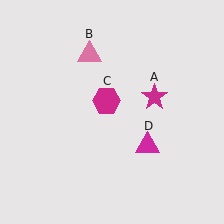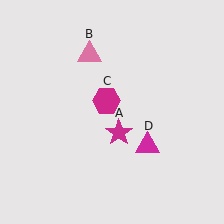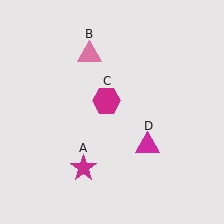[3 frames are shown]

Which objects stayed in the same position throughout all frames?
Pink triangle (object B) and magenta hexagon (object C) and magenta triangle (object D) remained stationary.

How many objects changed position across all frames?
1 object changed position: magenta star (object A).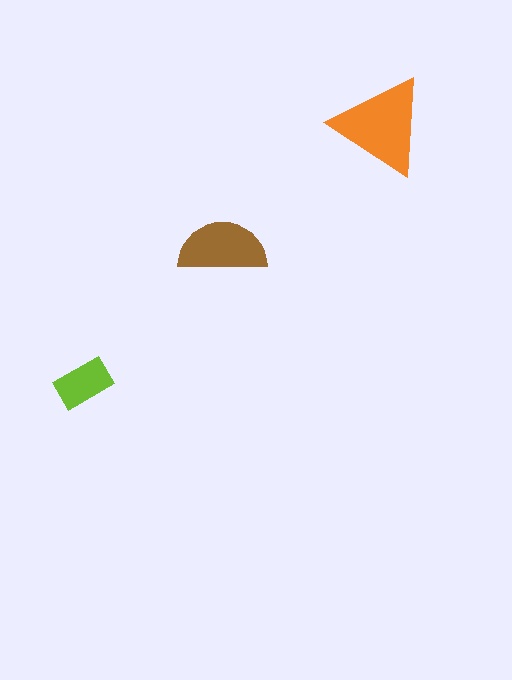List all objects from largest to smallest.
The orange triangle, the brown semicircle, the lime rectangle.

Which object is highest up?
The orange triangle is topmost.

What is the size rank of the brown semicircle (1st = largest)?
2nd.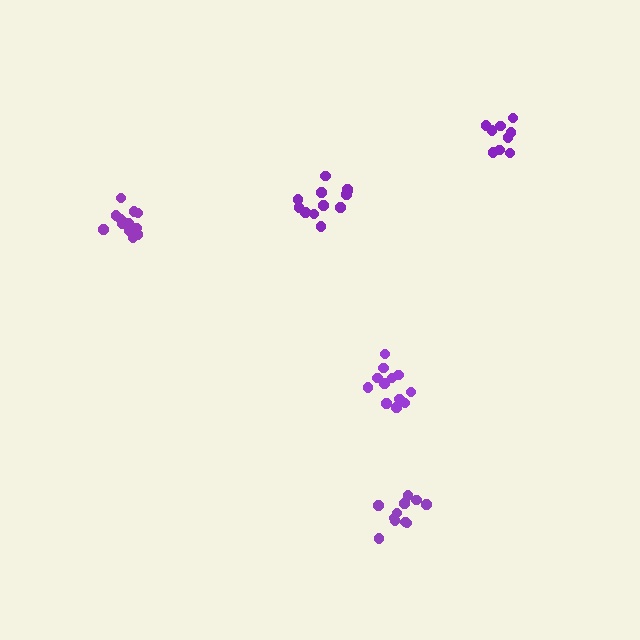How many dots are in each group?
Group 1: 12 dots, Group 2: 9 dots, Group 3: 11 dots, Group 4: 12 dots, Group 5: 12 dots (56 total).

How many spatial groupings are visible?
There are 5 spatial groupings.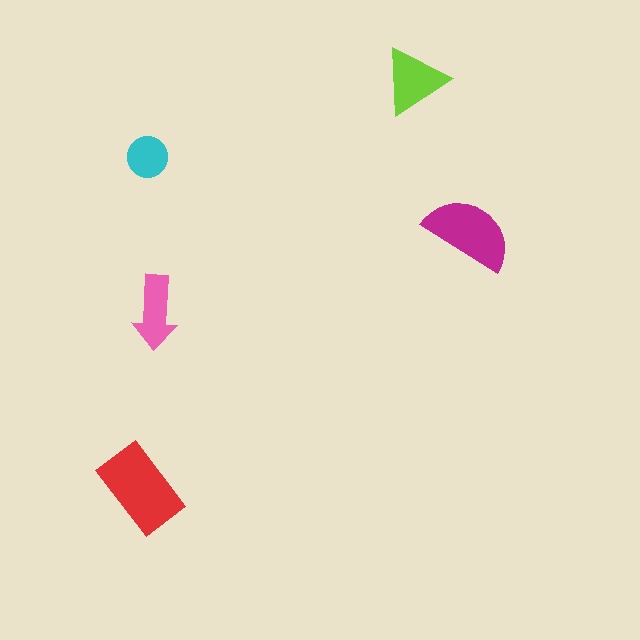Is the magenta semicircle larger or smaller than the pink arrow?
Larger.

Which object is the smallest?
The cyan circle.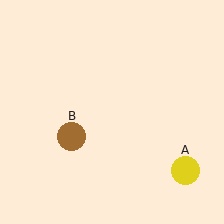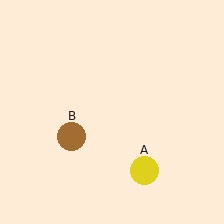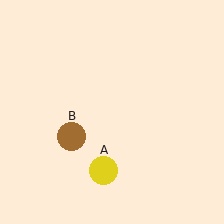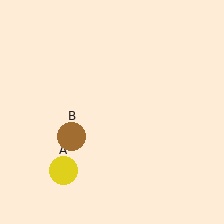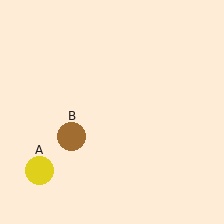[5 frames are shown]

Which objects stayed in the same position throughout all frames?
Brown circle (object B) remained stationary.